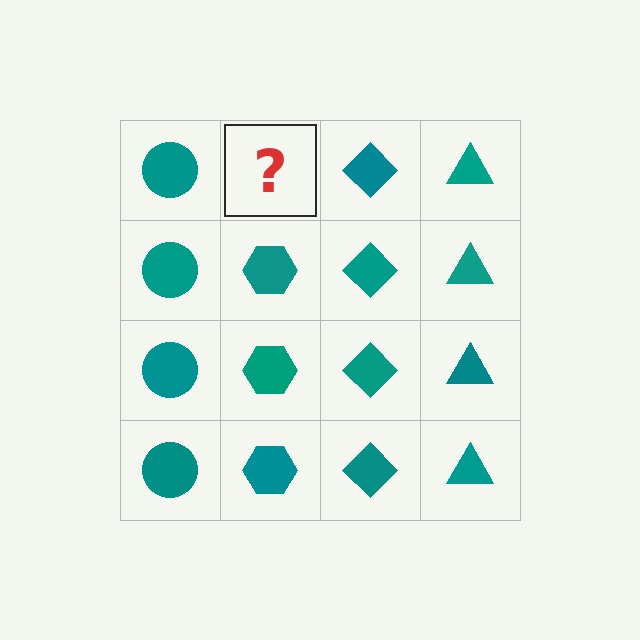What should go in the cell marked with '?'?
The missing cell should contain a teal hexagon.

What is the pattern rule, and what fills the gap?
The rule is that each column has a consistent shape. The gap should be filled with a teal hexagon.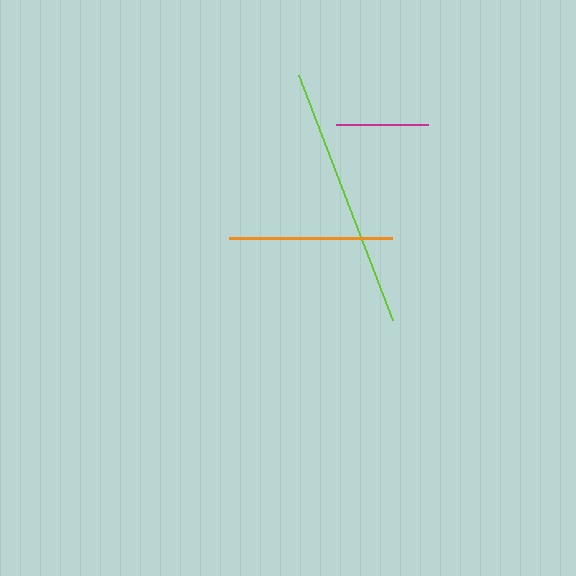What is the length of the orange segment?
The orange segment is approximately 163 pixels long.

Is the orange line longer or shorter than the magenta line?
The orange line is longer than the magenta line.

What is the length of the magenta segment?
The magenta segment is approximately 92 pixels long.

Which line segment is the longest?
The lime line is the longest at approximately 262 pixels.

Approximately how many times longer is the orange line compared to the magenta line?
The orange line is approximately 1.8 times the length of the magenta line.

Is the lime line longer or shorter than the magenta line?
The lime line is longer than the magenta line.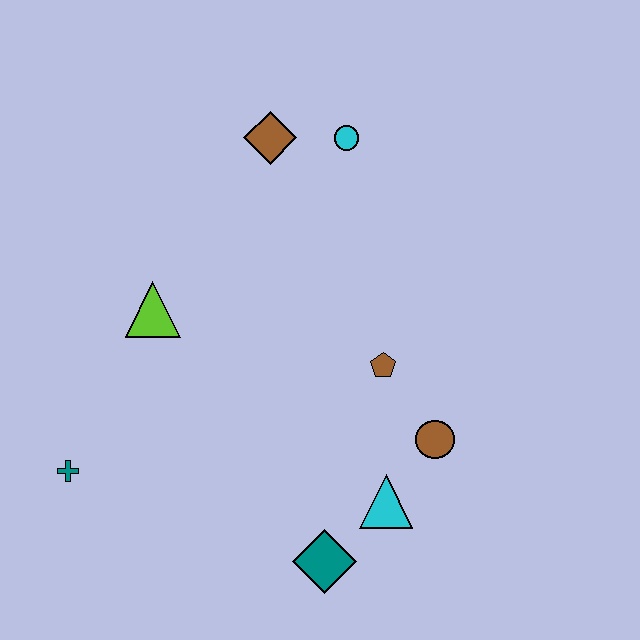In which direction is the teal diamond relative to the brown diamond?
The teal diamond is below the brown diamond.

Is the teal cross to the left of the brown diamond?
Yes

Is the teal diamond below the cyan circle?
Yes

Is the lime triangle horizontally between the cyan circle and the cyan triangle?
No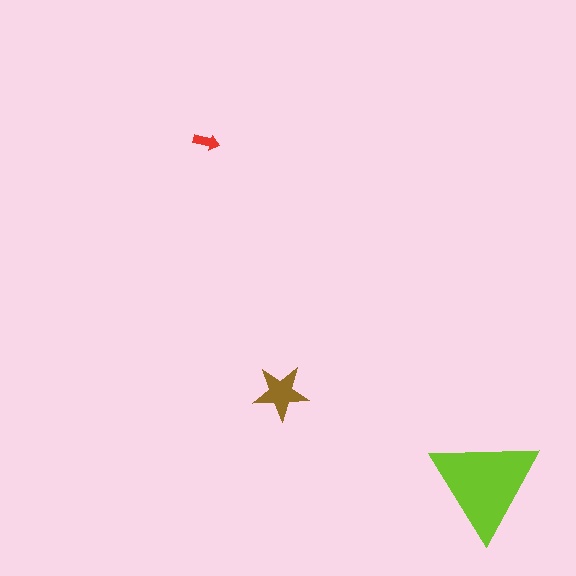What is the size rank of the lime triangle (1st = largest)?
1st.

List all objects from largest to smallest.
The lime triangle, the brown star, the red arrow.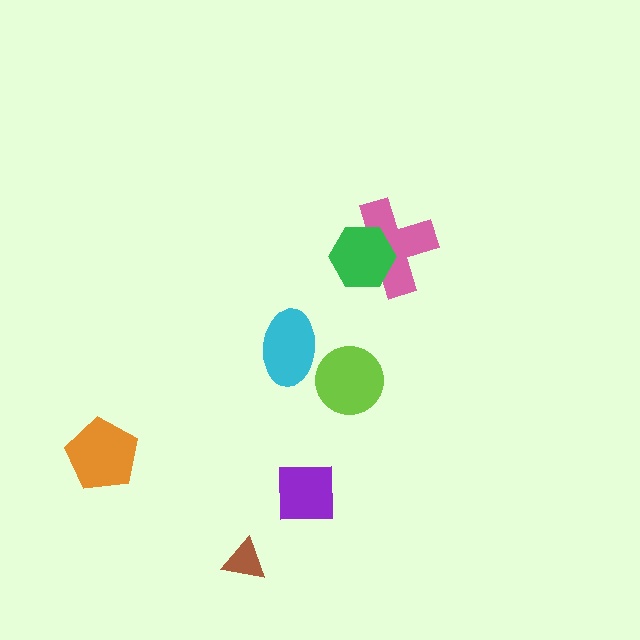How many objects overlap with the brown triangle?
0 objects overlap with the brown triangle.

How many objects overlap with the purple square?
0 objects overlap with the purple square.